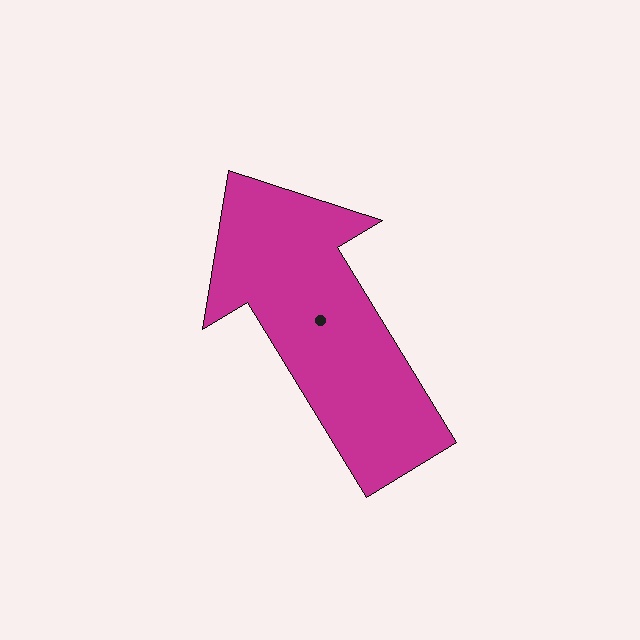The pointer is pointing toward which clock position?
Roughly 11 o'clock.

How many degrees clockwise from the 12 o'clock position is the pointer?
Approximately 329 degrees.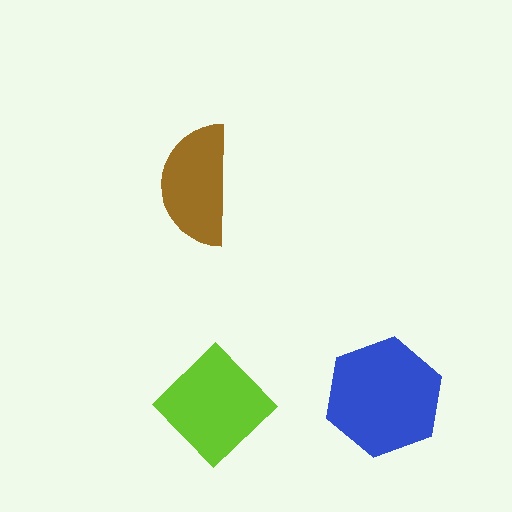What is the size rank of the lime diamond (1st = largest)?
2nd.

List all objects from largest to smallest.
The blue hexagon, the lime diamond, the brown semicircle.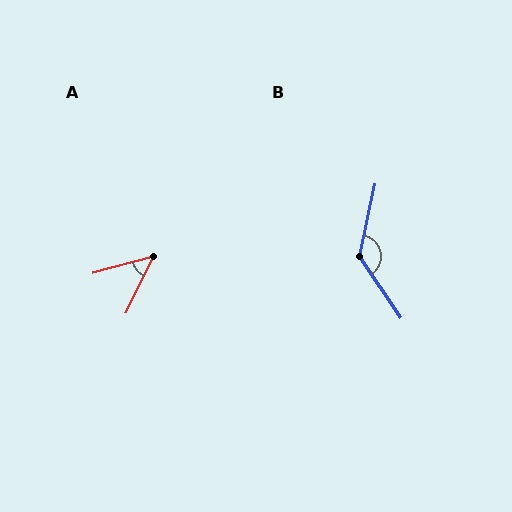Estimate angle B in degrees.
Approximately 134 degrees.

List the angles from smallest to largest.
A (49°), B (134°).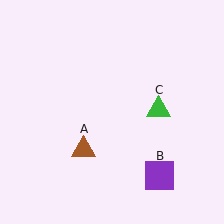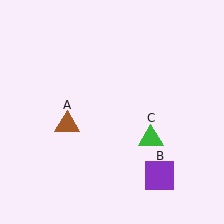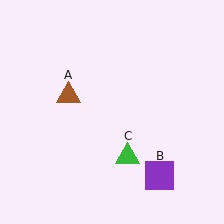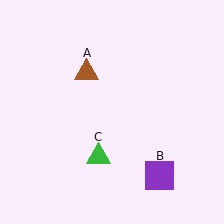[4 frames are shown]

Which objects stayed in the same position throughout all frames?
Purple square (object B) remained stationary.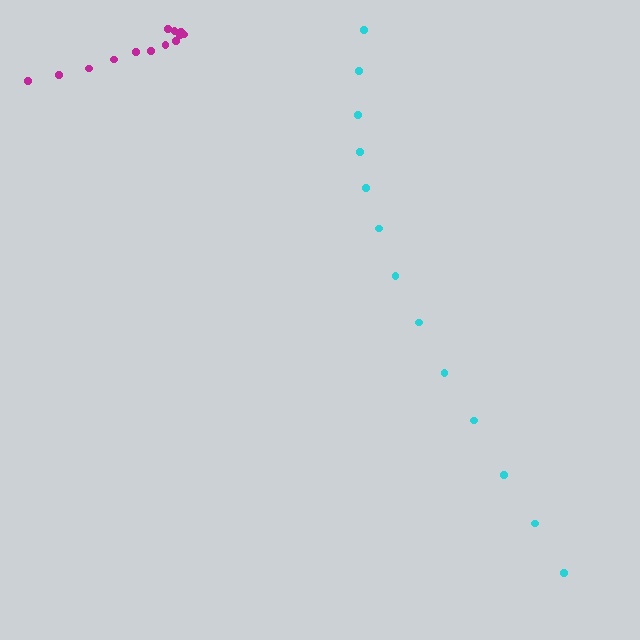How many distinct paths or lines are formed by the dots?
There are 2 distinct paths.